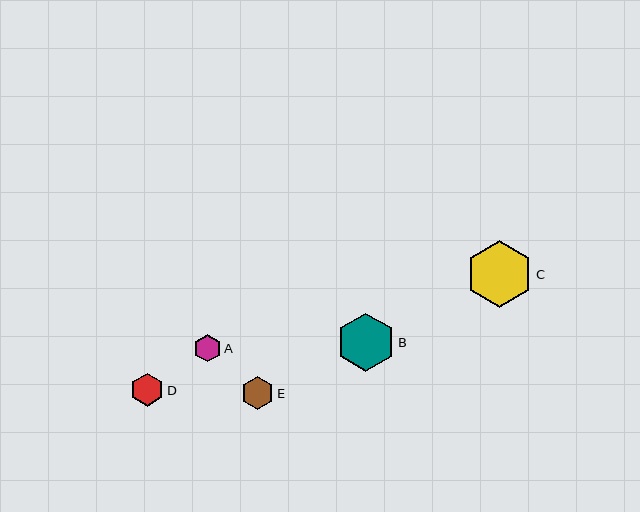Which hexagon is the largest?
Hexagon C is the largest with a size of approximately 67 pixels.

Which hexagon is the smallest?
Hexagon A is the smallest with a size of approximately 27 pixels.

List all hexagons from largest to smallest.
From largest to smallest: C, B, D, E, A.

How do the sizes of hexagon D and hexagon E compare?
Hexagon D and hexagon E are approximately the same size.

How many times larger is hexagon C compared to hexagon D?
Hexagon C is approximately 2.0 times the size of hexagon D.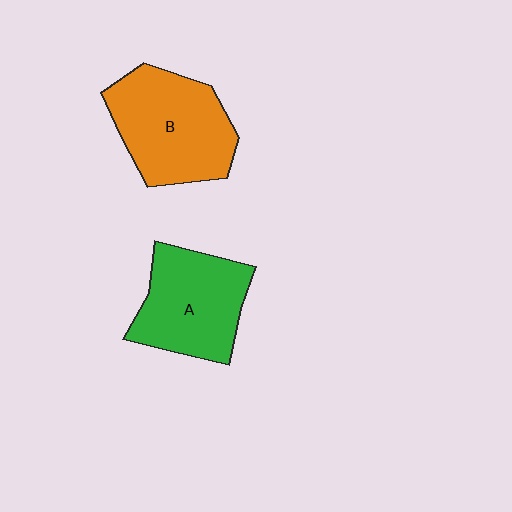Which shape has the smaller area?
Shape A (green).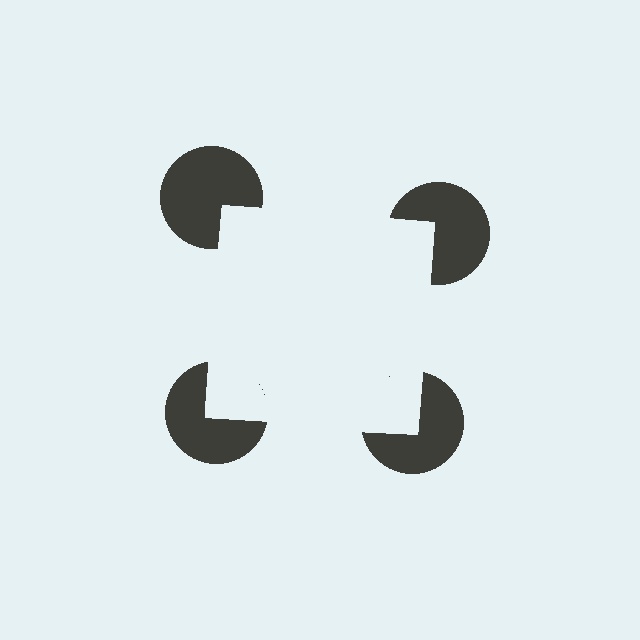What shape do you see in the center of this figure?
An illusory square — its edges are inferred from the aligned wedge cuts in the pac-man discs, not physically drawn.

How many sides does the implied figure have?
4 sides.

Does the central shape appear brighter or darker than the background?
It typically appears slightly brighter than the background, even though no actual brightness change is drawn.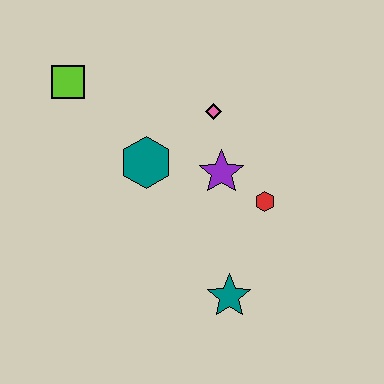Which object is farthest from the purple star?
The lime square is farthest from the purple star.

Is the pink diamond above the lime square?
No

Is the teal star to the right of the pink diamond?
Yes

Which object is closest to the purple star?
The red hexagon is closest to the purple star.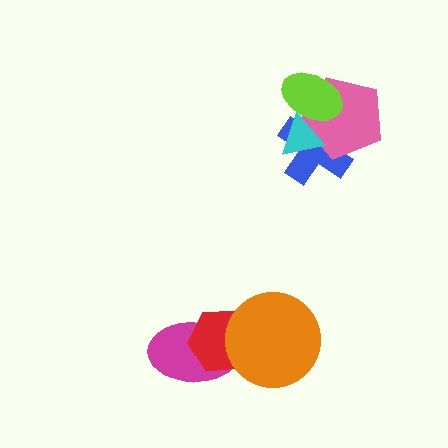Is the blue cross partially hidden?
Yes, it is partially covered by another shape.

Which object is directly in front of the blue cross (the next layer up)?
The pink pentagon is directly in front of the blue cross.